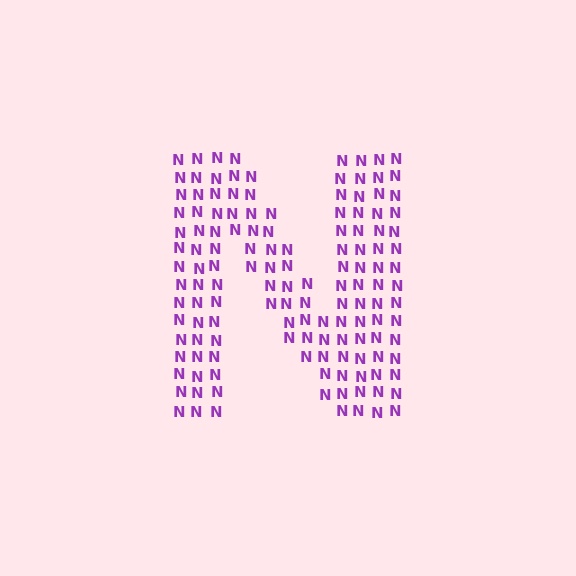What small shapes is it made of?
It is made of small letter N's.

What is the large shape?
The large shape is the letter N.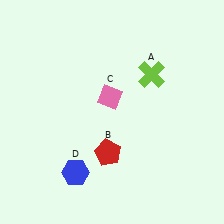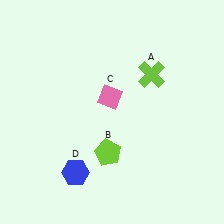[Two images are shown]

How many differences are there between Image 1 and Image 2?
There is 1 difference between the two images.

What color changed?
The pentagon (B) changed from red in Image 1 to lime in Image 2.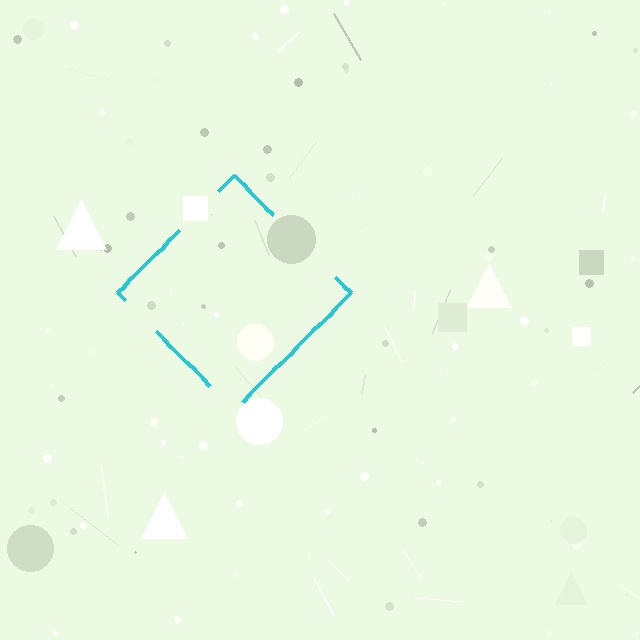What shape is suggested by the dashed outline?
The dashed outline suggests a diamond.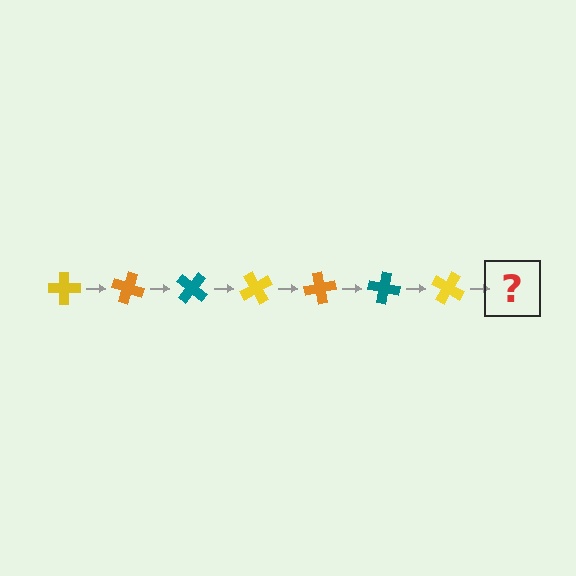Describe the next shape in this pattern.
It should be an orange cross, rotated 140 degrees from the start.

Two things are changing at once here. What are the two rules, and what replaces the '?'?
The two rules are that it rotates 20 degrees each step and the color cycles through yellow, orange, and teal. The '?' should be an orange cross, rotated 140 degrees from the start.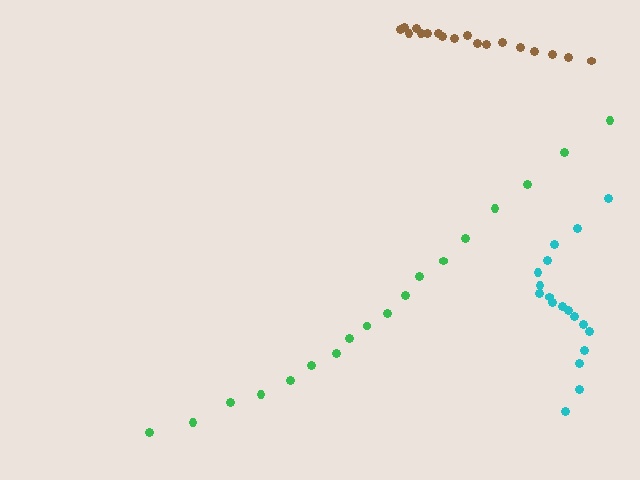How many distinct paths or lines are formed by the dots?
There are 3 distinct paths.